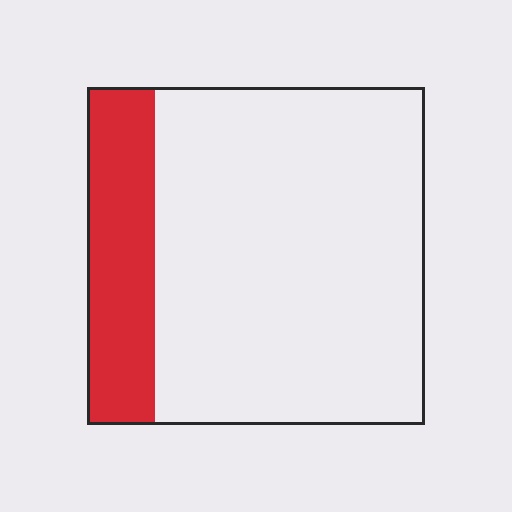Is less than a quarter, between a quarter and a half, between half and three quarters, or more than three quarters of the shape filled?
Less than a quarter.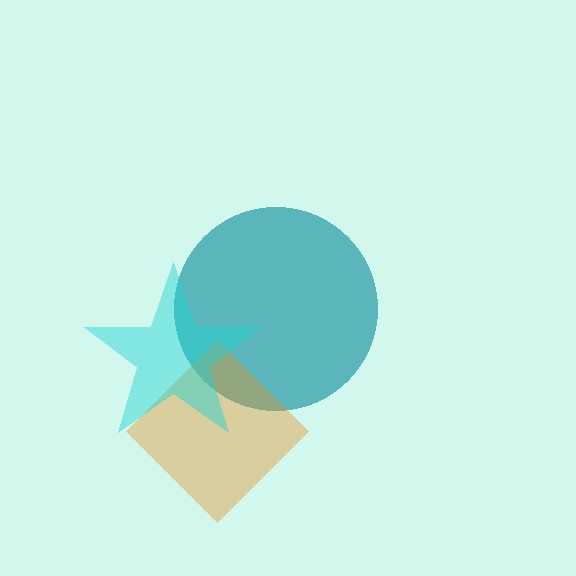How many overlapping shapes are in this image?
There are 3 overlapping shapes in the image.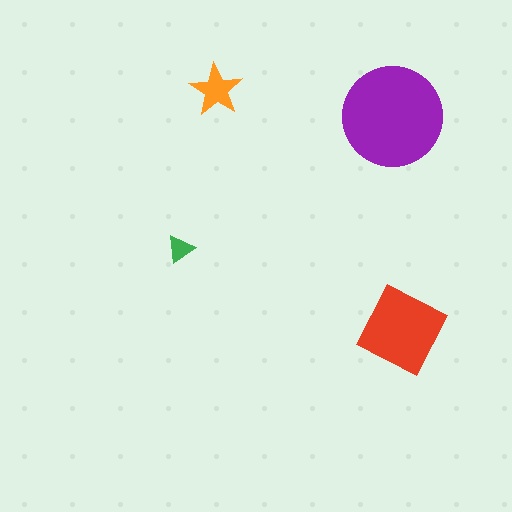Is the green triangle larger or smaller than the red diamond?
Smaller.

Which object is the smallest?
The green triangle.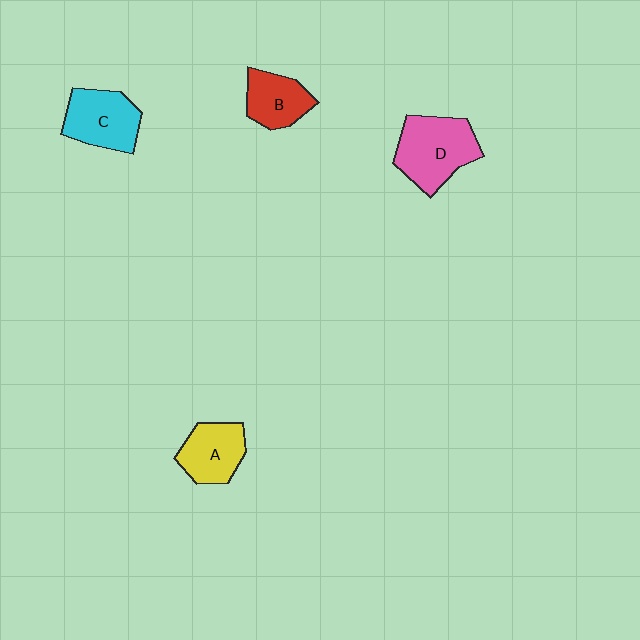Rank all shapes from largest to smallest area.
From largest to smallest: D (pink), C (cyan), A (yellow), B (red).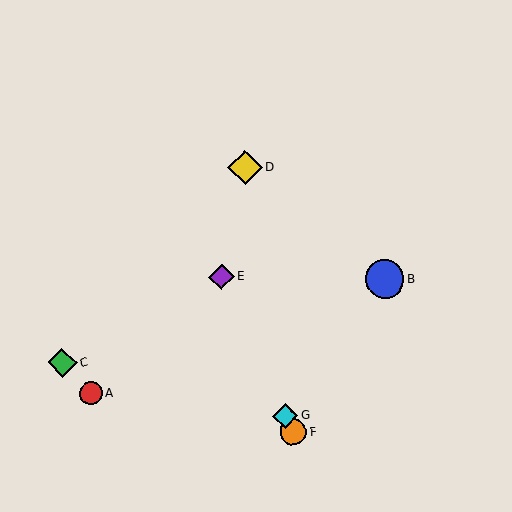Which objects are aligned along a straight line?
Objects E, F, G are aligned along a straight line.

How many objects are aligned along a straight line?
3 objects (E, F, G) are aligned along a straight line.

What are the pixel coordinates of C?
Object C is at (62, 363).